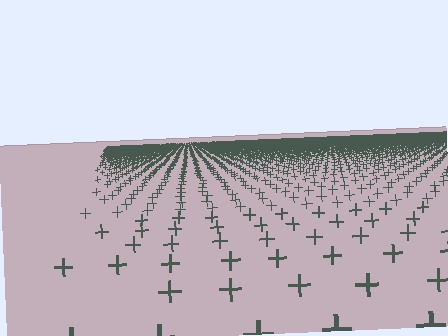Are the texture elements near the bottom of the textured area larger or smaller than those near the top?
Larger. Near the bottom, elements are closer to the viewer and appear at a bigger on-screen size.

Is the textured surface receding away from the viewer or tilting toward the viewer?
The surface is receding away from the viewer. Texture elements get smaller and denser toward the top.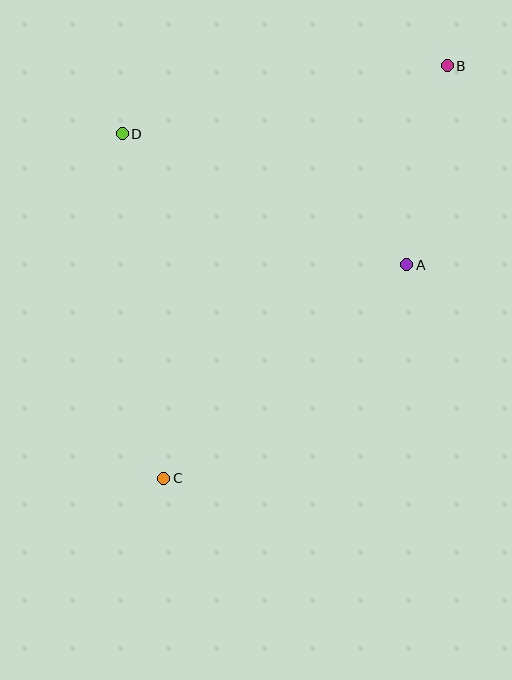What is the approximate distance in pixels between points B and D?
The distance between B and D is approximately 332 pixels.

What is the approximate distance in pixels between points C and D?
The distance between C and D is approximately 347 pixels.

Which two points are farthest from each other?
Points B and C are farthest from each other.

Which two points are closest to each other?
Points A and B are closest to each other.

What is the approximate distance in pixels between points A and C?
The distance between A and C is approximately 324 pixels.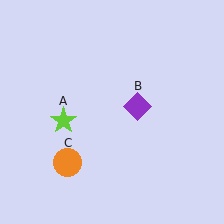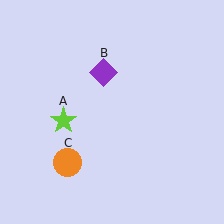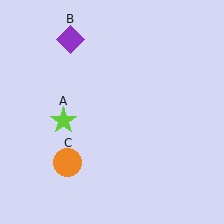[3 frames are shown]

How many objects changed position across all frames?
1 object changed position: purple diamond (object B).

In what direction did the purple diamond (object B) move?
The purple diamond (object B) moved up and to the left.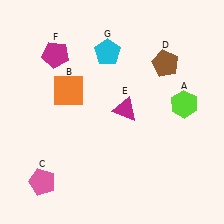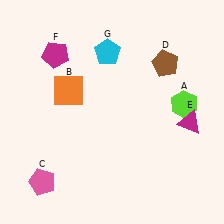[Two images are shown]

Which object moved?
The magenta triangle (E) moved right.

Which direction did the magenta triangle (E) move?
The magenta triangle (E) moved right.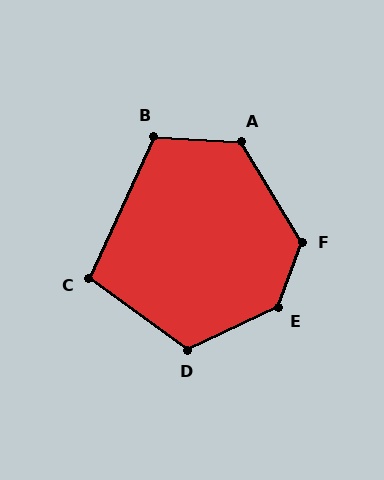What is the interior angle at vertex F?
Approximately 129 degrees (obtuse).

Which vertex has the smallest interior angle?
C, at approximately 102 degrees.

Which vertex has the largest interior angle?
E, at approximately 134 degrees.